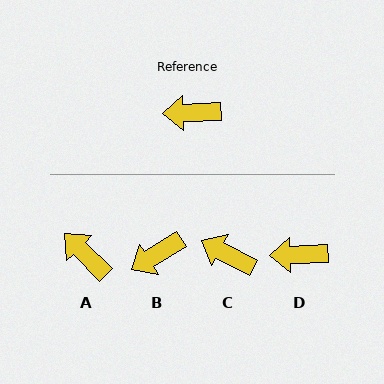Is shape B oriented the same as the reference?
No, it is off by about 29 degrees.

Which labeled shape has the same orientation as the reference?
D.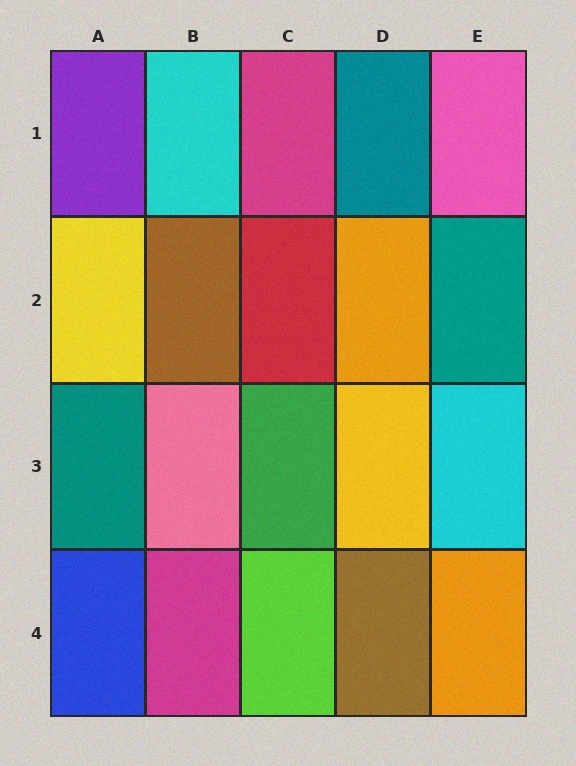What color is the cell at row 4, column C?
Lime.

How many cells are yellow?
2 cells are yellow.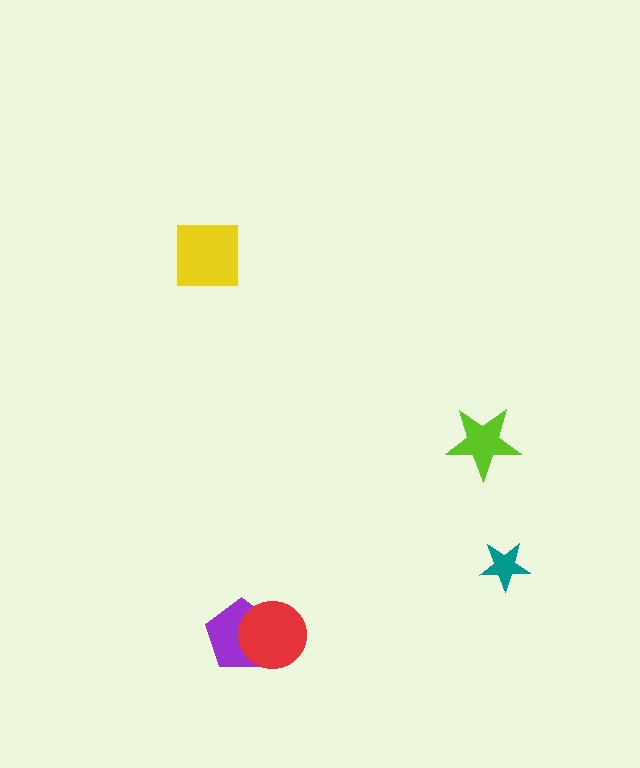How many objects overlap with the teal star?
0 objects overlap with the teal star.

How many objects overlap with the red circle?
1 object overlaps with the red circle.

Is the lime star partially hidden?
No, no other shape covers it.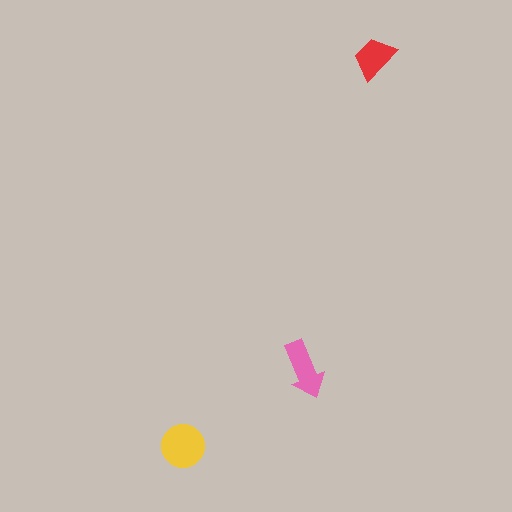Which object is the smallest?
The red trapezoid.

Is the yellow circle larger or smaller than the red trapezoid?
Larger.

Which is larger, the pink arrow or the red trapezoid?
The pink arrow.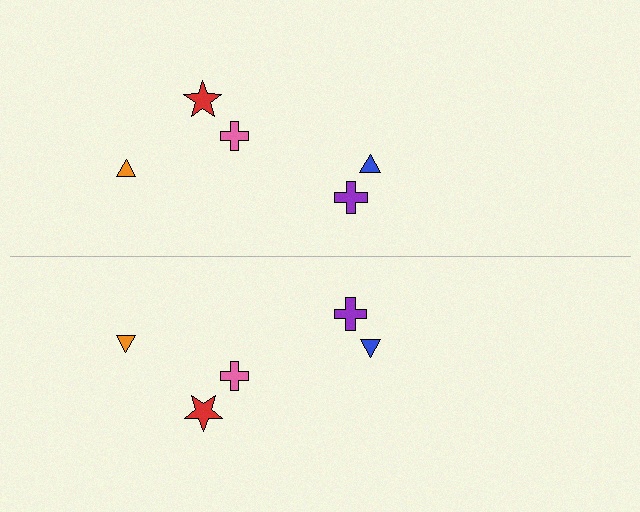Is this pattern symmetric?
Yes, this pattern has bilateral (reflection) symmetry.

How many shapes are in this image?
There are 10 shapes in this image.